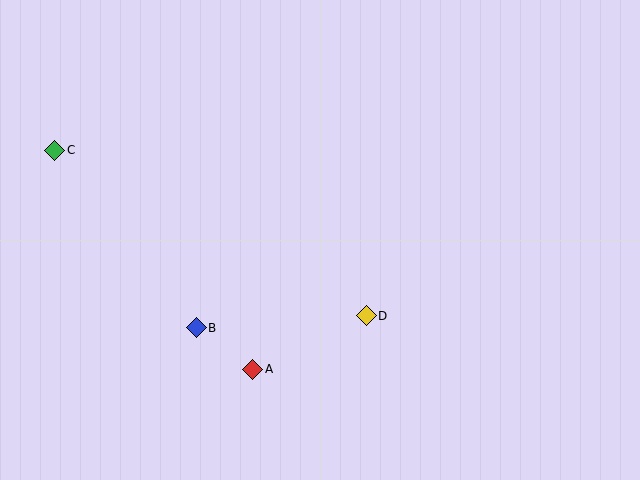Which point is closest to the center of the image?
Point D at (366, 316) is closest to the center.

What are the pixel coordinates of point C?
Point C is at (54, 150).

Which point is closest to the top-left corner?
Point C is closest to the top-left corner.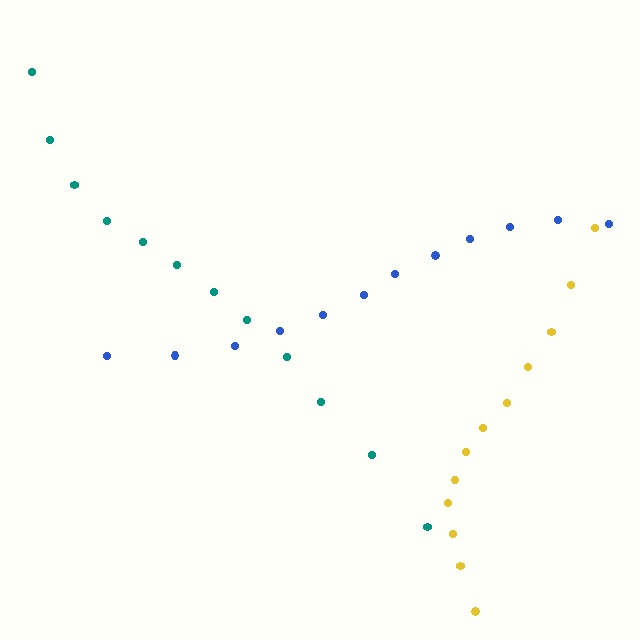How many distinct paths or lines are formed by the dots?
There are 3 distinct paths.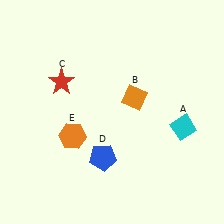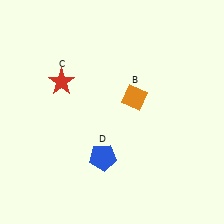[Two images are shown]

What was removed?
The orange hexagon (E), the cyan diamond (A) were removed in Image 2.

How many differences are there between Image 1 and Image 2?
There are 2 differences between the two images.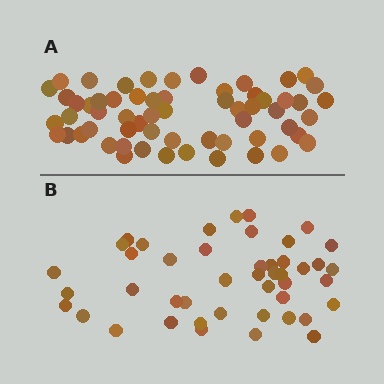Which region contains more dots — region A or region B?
Region A (the top region) has more dots.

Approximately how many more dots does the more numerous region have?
Region A has approximately 15 more dots than region B.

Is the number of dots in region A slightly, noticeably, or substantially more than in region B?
Region A has noticeably more, but not dramatically so. The ratio is roughly 1.3 to 1.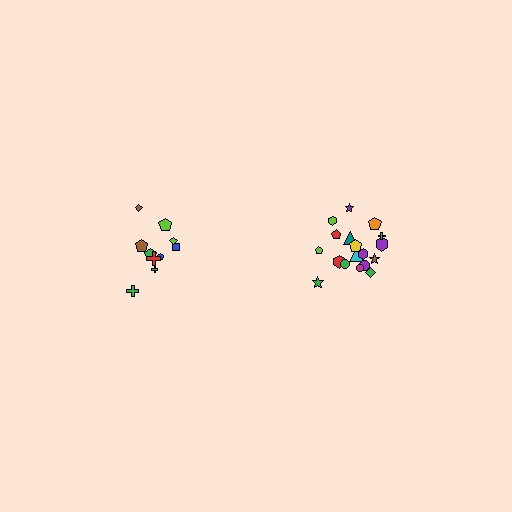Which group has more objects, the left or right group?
The right group.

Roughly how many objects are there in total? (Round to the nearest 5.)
Roughly 30 objects in total.